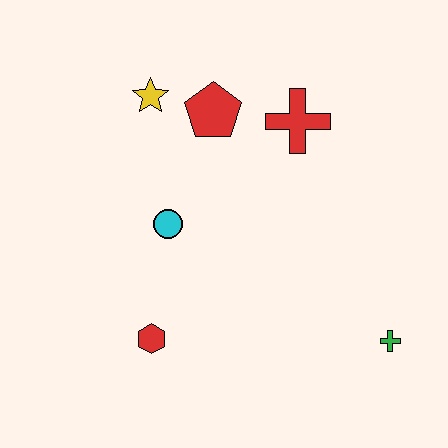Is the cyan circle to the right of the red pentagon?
No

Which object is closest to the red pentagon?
The yellow star is closest to the red pentagon.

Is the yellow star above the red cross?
Yes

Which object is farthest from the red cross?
The red hexagon is farthest from the red cross.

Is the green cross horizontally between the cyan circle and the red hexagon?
No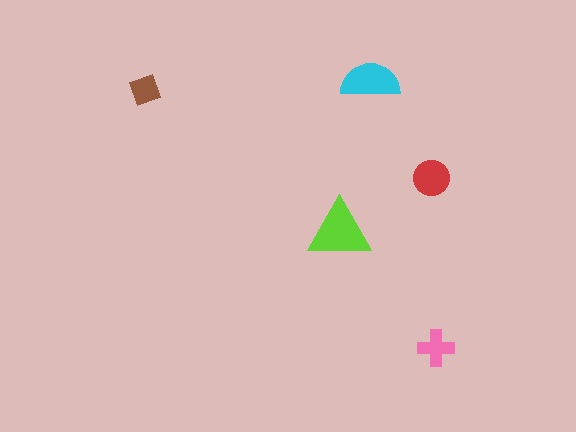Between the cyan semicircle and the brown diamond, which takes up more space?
The cyan semicircle.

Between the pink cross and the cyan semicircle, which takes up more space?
The cyan semicircle.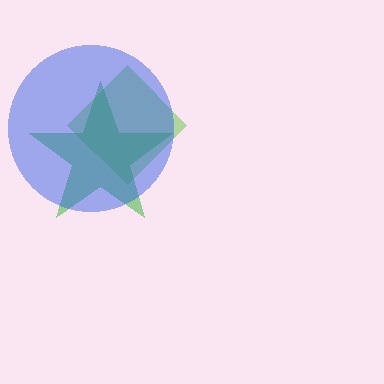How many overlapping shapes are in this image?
There are 3 overlapping shapes in the image.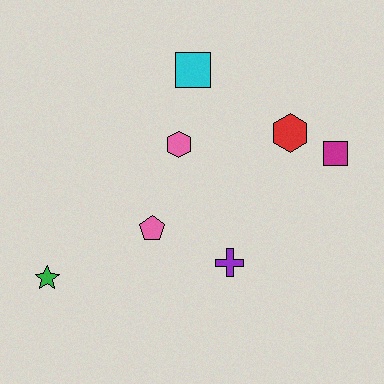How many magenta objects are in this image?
There is 1 magenta object.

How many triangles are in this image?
There are no triangles.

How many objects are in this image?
There are 7 objects.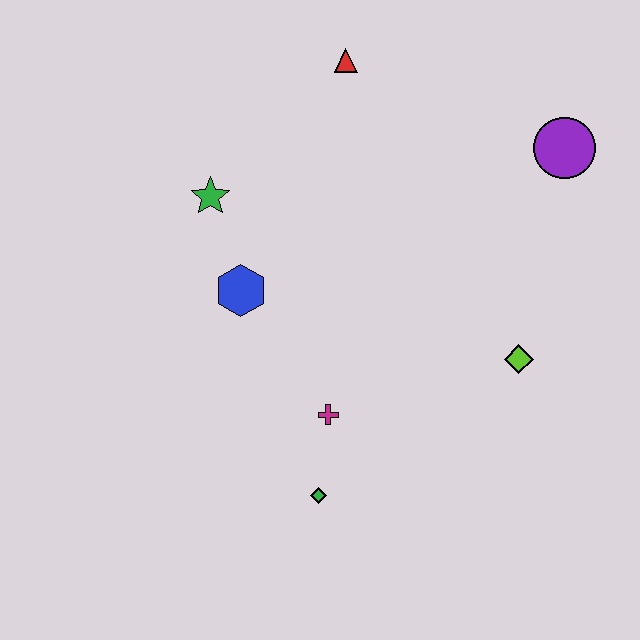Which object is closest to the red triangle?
The green star is closest to the red triangle.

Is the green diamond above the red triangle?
No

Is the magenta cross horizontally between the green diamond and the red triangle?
Yes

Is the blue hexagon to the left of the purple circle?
Yes